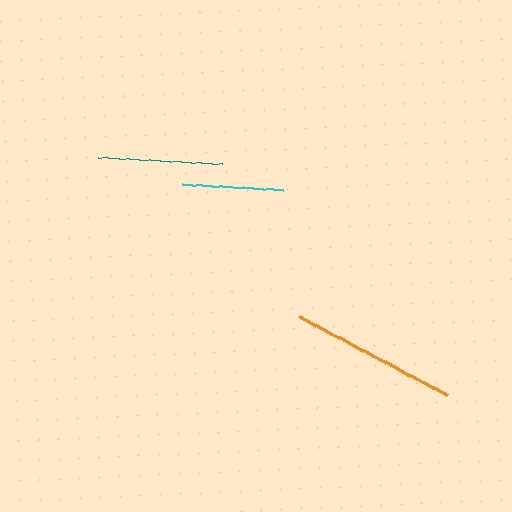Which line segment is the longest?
The orange line is the longest at approximately 168 pixels.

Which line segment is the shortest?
The cyan line is the shortest at approximately 101 pixels.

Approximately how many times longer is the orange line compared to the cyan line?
The orange line is approximately 1.7 times the length of the cyan line.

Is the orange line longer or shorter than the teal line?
The orange line is longer than the teal line.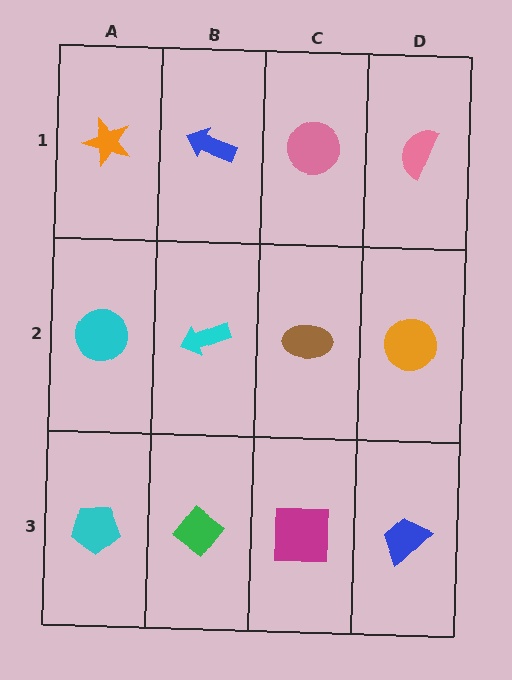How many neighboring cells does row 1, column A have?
2.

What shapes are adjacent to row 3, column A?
A cyan circle (row 2, column A), a green diamond (row 3, column B).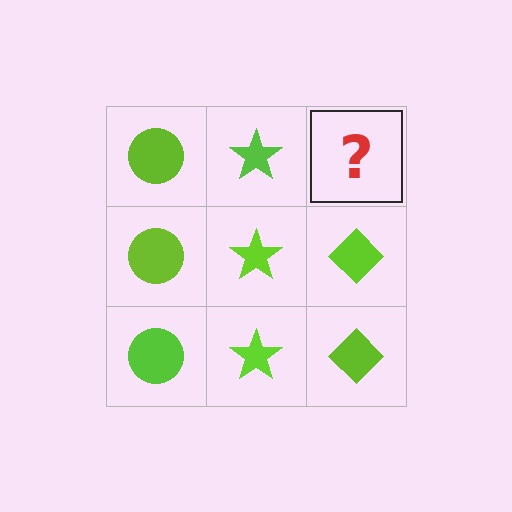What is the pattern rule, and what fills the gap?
The rule is that each column has a consistent shape. The gap should be filled with a lime diamond.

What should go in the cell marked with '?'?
The missing cell should contain a lime diamond.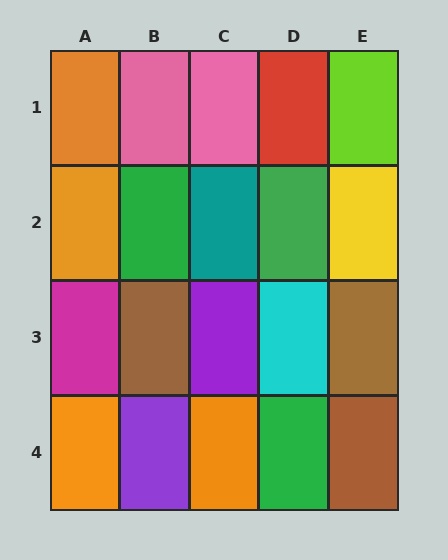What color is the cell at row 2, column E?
Yellow.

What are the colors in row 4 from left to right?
Orange, purple, orange, green, brown.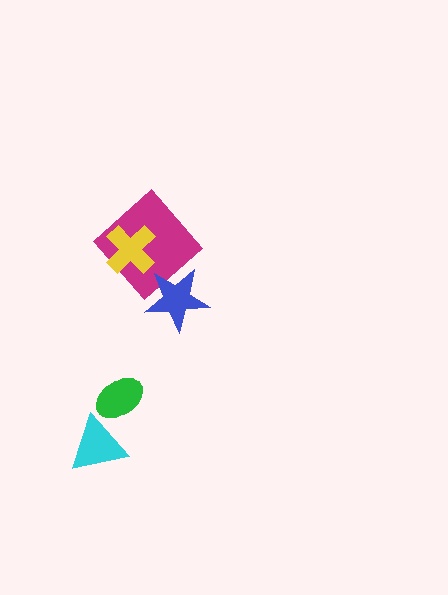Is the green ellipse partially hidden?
Yes, it is partially covered by another shape.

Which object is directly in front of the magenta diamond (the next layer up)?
The blue star is directly in front of the magenta diamond.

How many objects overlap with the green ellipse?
1 object overlaps with the green ellipse.